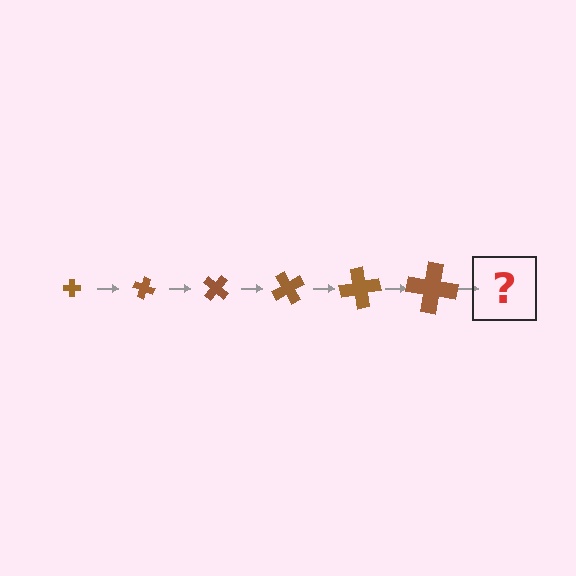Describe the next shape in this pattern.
It should be a cross, larger than the previous one and rotated 120 degrees from the start.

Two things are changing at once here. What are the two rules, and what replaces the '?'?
The two rules are that the cross grows larger each step and it rotates 20 degrees each step. The '?' should be a cross, larger than the previous one and rotated 120 degrees from the start.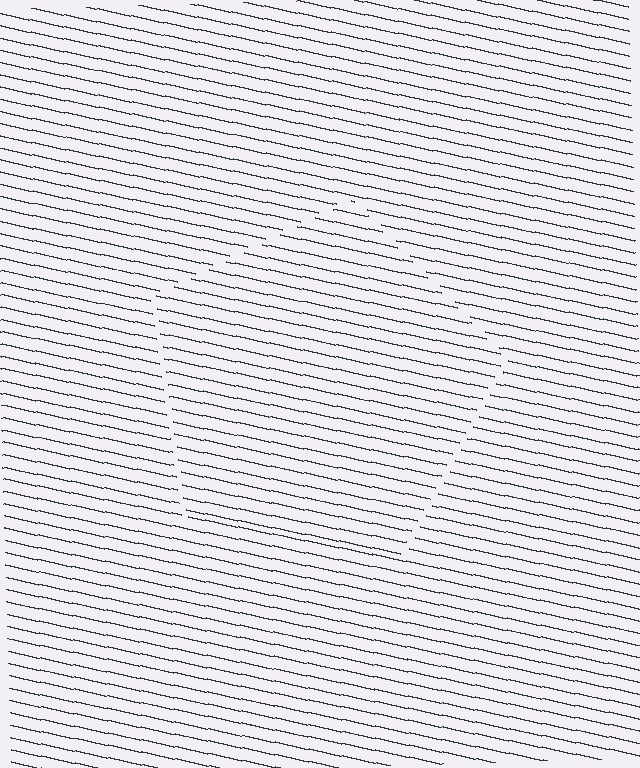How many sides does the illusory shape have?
5 sides — the line-ends trace a pentagon.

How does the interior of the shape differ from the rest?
The interior of the shape contains the same grating, shifted by half a period — the contour is defined by the phase discontinuity where line-ends from the inner and outer gratings abut.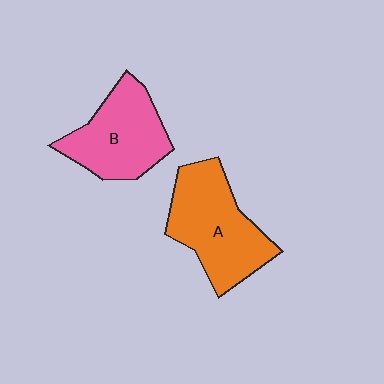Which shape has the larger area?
Shape A (orange).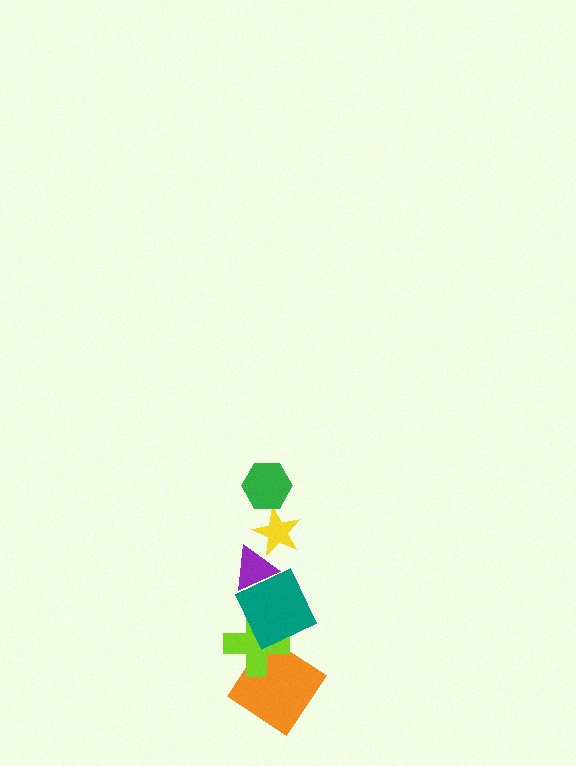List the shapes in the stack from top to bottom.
From top to bottom: the green hexagon, the yellow star, the purple triangle, the teal square, the lime cross, the orange diamond.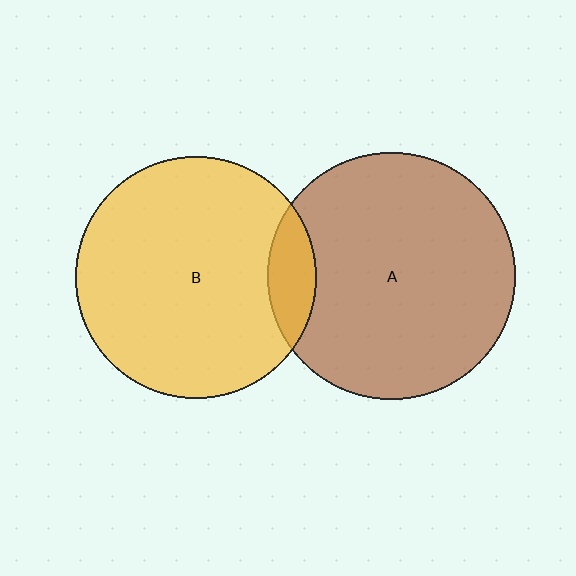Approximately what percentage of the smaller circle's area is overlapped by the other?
Approximately 10%.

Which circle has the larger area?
Circle A (brown).